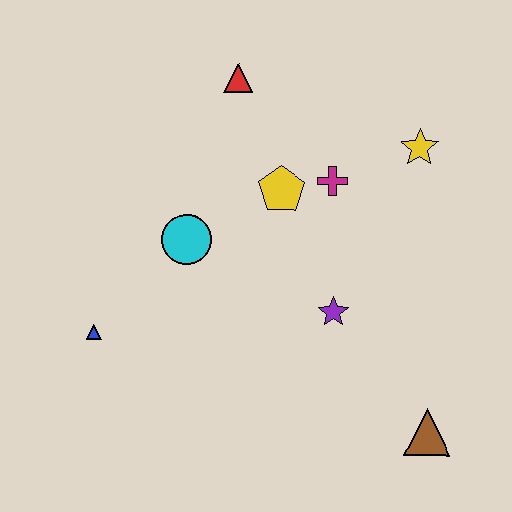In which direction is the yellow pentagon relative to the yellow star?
The yellow pentagon is to the left of the yellow star.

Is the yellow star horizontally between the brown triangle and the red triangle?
Yes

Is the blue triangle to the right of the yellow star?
No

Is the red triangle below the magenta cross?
No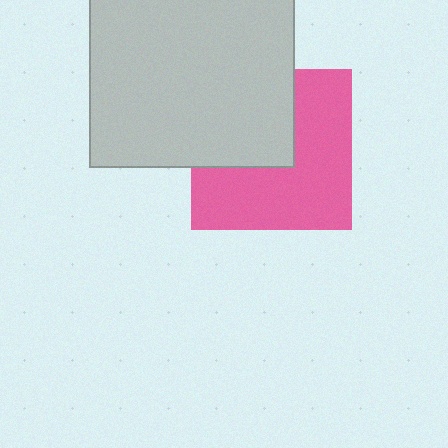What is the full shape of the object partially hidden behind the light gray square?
The partially hidden object is a pink square.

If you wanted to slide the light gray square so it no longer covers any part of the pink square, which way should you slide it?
Slide it toward the upper-left — that is the most direct way to separate the two shapes.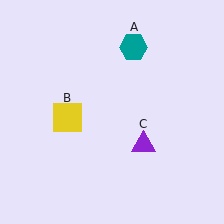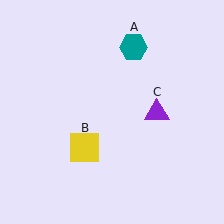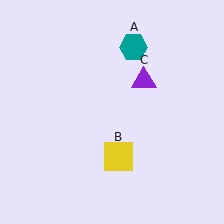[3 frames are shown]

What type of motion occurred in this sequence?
The yellow square (object B), purple triangle (object C) rotated counterclockwise around the center of the scene.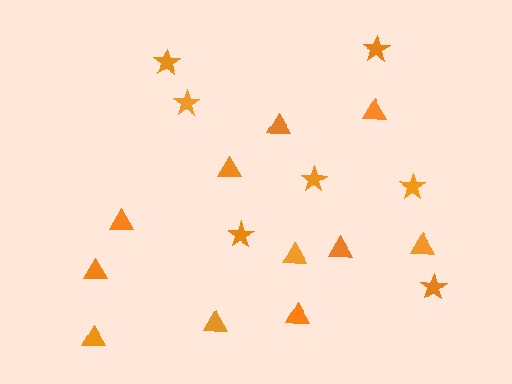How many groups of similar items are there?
There are 2 groups: one group of stars (7) and one group of triangles (11).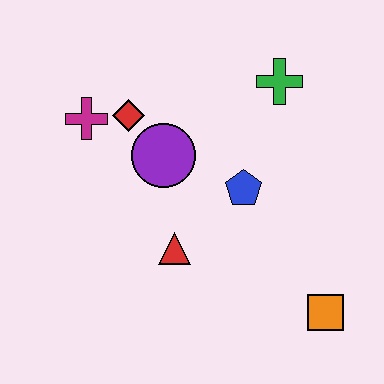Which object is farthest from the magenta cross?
The orange square is farthest from the magenta cross.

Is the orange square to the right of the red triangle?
Yes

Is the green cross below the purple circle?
No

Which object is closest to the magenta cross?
The red diamond is closest to the magenta cross.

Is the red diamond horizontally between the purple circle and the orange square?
No